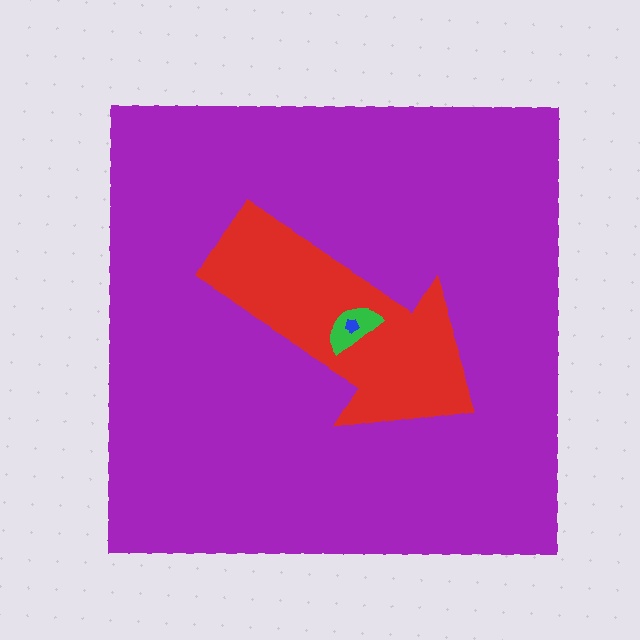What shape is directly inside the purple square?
The red arrow.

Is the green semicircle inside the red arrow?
Yes.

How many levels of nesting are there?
4.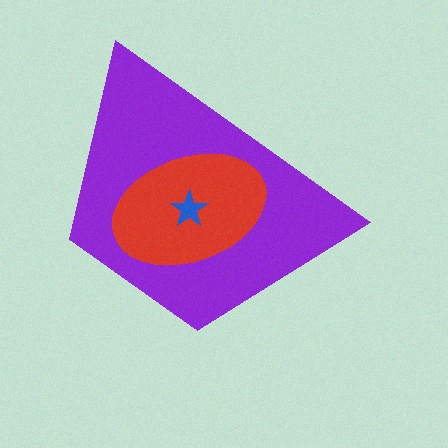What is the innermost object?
The blue star.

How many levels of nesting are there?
3.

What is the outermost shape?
The purple trapezoid.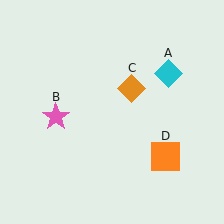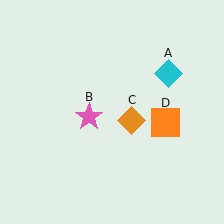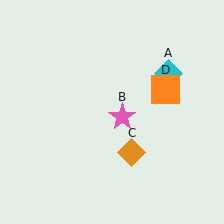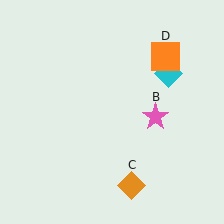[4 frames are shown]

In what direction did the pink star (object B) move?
The pink star (object B) moved right.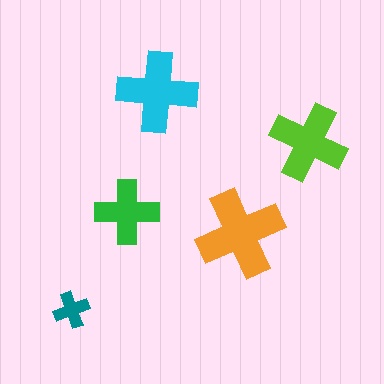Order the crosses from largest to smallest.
the orange one, the cyan one, the lime one, the green one, the teal one.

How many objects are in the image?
There are 5 objects in the image.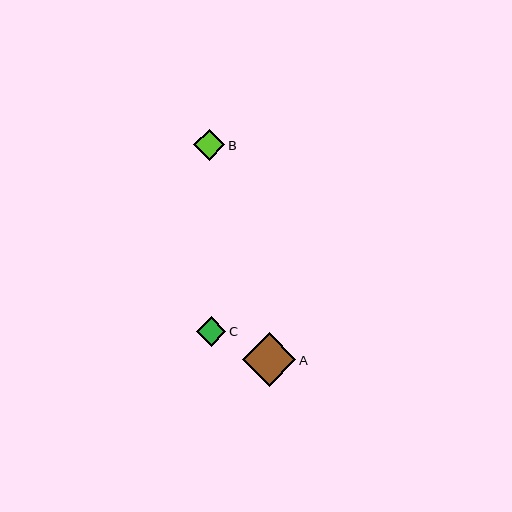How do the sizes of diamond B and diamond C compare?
Diamond B and diamond C are approximately the same size.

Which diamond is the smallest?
Diamond C is the smallest with a size of approximately 29 pixels.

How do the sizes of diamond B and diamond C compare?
Diamond B and diamond C are approximately the same size.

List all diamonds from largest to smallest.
From largest to smallest: A, B, C.